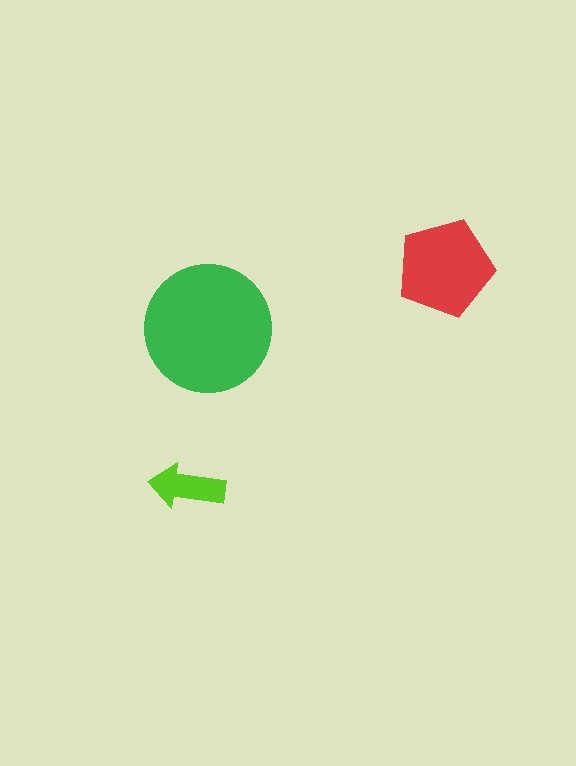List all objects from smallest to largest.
The lime arrow, the red pentagon, the green circle.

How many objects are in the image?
There are 3 objects in the image.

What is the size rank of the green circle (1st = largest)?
1st.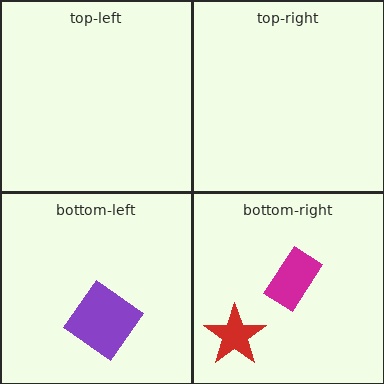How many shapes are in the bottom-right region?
2.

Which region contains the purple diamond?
The bottom-left region.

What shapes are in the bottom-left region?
The purple diamond.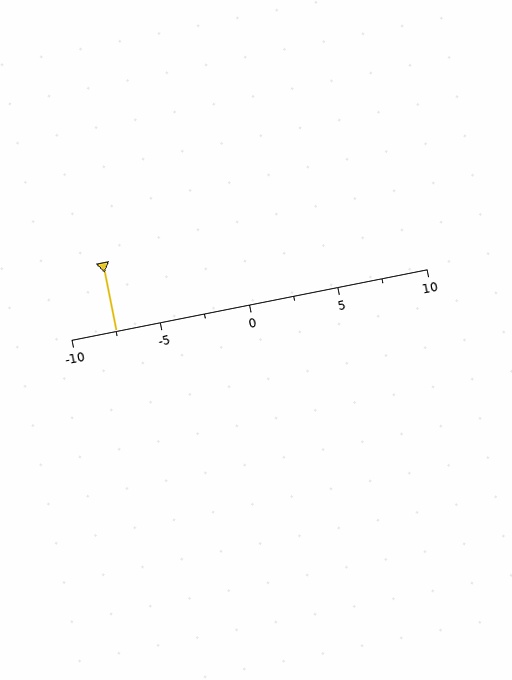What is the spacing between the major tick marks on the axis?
The major ticks are spaced 5 apart.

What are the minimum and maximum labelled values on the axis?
The axis runs from -10 to 10.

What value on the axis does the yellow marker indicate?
The marker indicates approximately -7.5.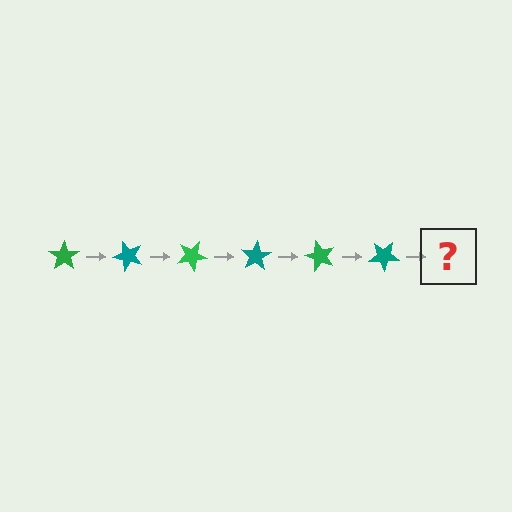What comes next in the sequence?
The next element should be a green star, rotated 300 degrees from the start.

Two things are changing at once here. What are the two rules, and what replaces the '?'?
The two rules are that it rotates 50 degrees each step and the color cycles through green and teal. The '?' should be a green star, rotated 300 degrees from the start.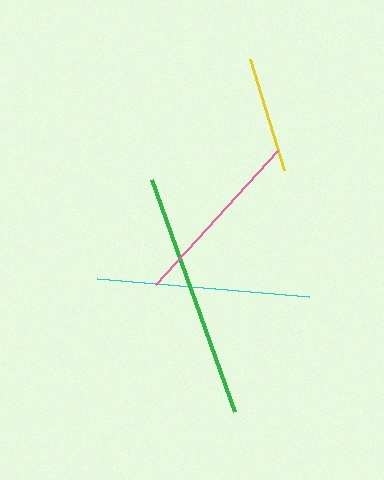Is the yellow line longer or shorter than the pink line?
The pink line is longer than the yellow line.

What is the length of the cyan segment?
The cyan segment is approximately 213 pixels long.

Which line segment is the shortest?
The yellow line is the shortest at approximately 116 pixels.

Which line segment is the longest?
The green line is the longest at approximately 246 pixels.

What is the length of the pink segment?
The pink segment is approximately 181 pixels long.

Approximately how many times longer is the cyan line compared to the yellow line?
The cyan line is approximately 1.8 times the length of the yellow line.